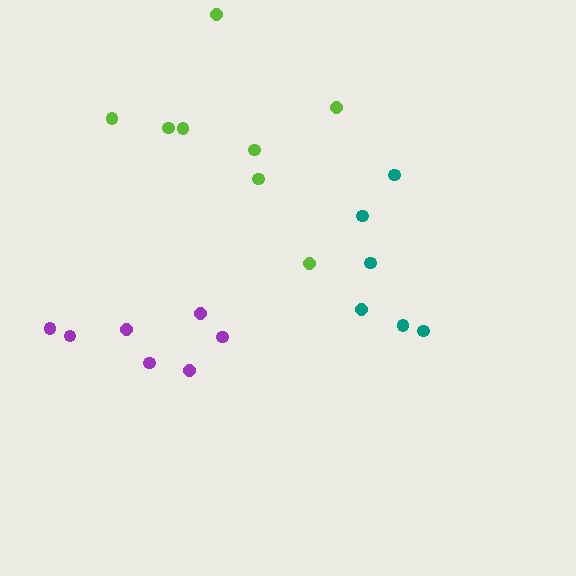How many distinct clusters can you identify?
There are 3 distinct clusters.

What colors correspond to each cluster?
The clusters are colored: lime, purple, teal.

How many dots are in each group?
Group 1: 8 dots, Group 2: 7 dots, Group 3: 6 dots (21 total).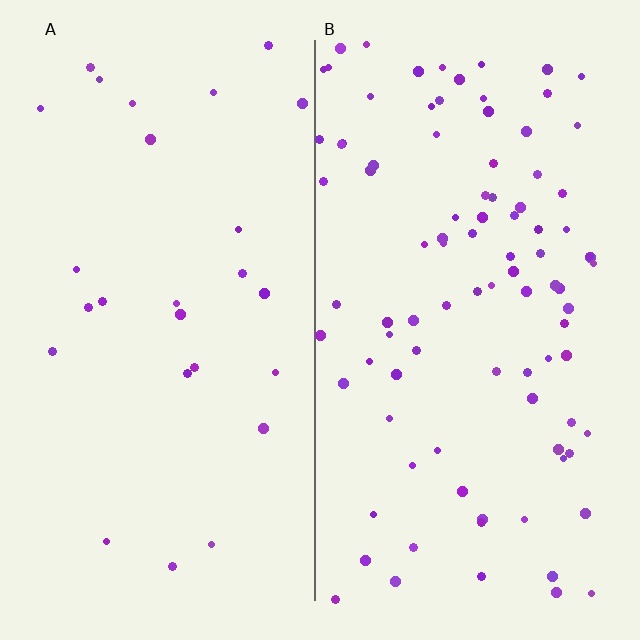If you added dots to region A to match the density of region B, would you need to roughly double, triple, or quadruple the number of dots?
Approximately quadruple.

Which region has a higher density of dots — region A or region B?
B (the right).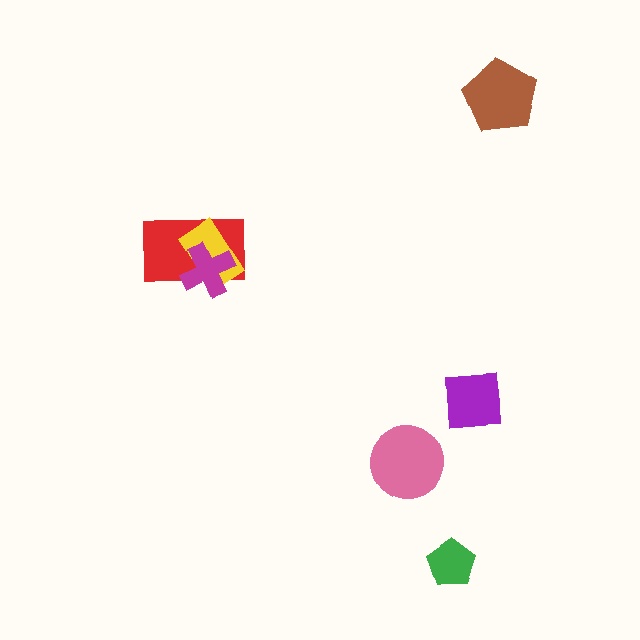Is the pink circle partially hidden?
No, no other shape covers it.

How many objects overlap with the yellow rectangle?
2 objects overlap with the yellow rectangle.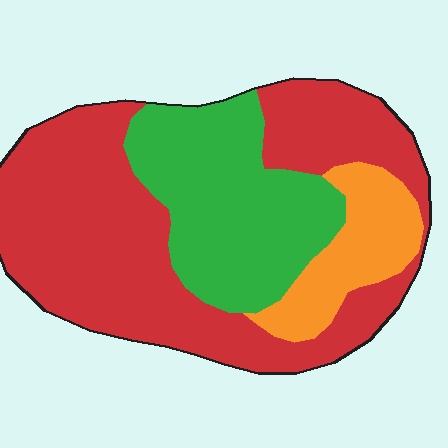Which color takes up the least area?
Orange, at roughly 15%.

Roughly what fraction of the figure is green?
Green takes up between a quarter and a half of the figure.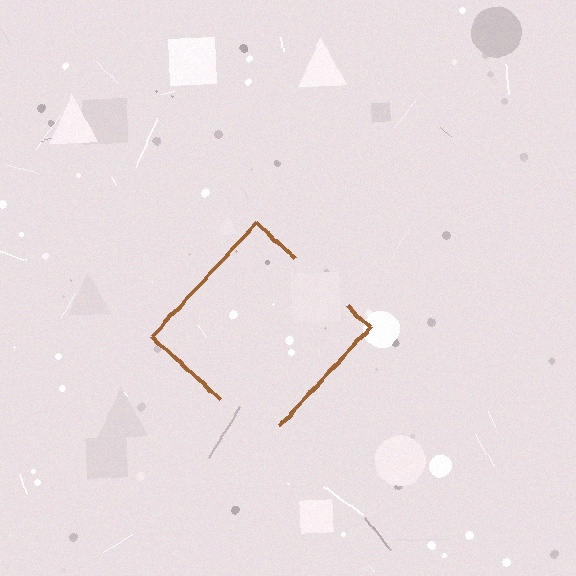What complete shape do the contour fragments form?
The contour fragments form a diamond.